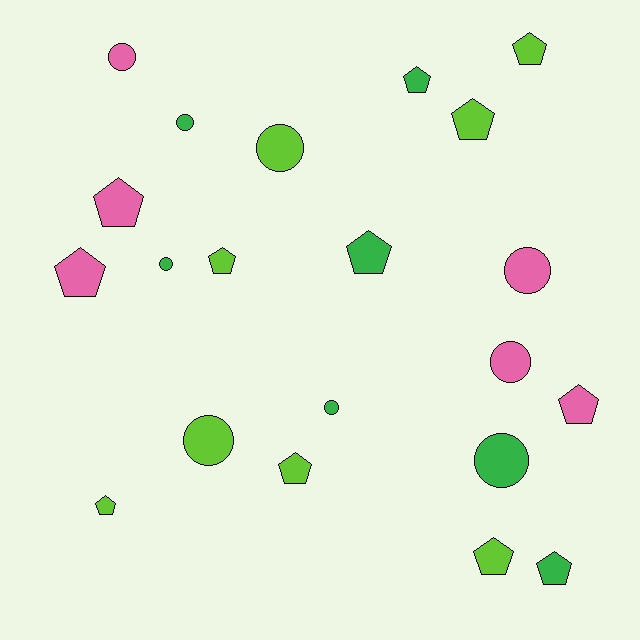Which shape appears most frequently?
Pentagon, with 12 objects.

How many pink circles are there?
There are 3 pink circles.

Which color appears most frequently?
Lime, with 8 objects.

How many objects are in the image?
There are 21 objects.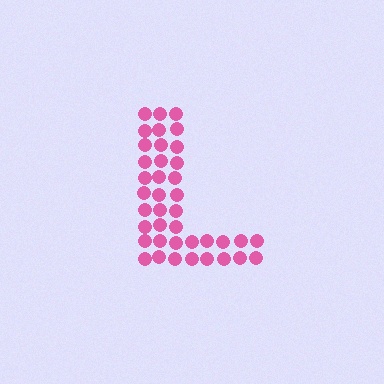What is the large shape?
The large shape is the letter L.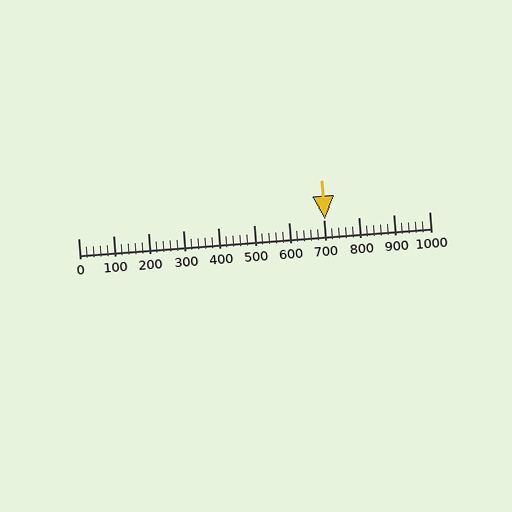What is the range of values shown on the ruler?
The ruler shows values from 0 to 1000.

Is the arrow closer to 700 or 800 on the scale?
The arrow is closer to 700.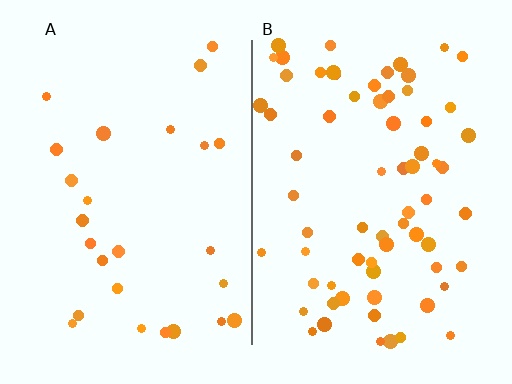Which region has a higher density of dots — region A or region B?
B (the right).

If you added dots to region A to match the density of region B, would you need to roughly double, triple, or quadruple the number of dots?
Approximately triple.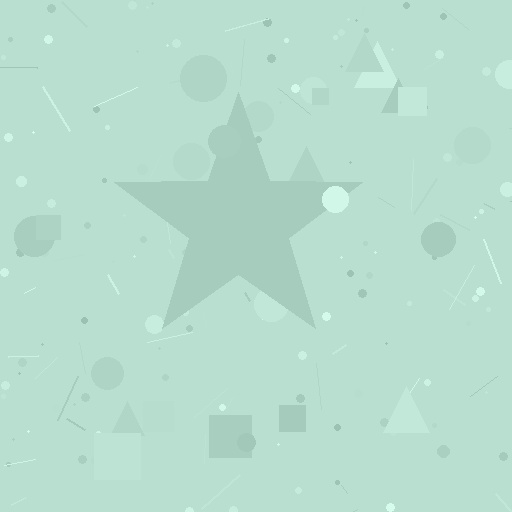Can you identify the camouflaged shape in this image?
The camouflaged shape is a star.